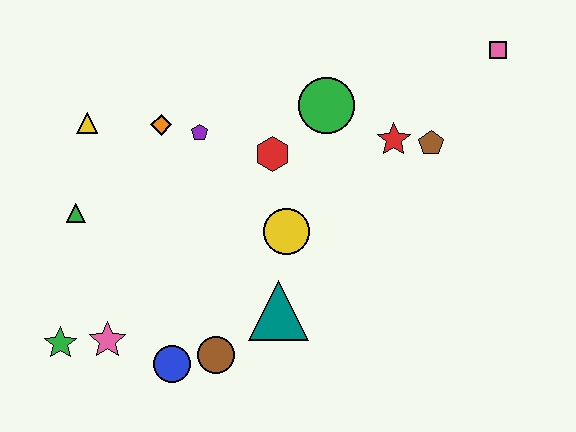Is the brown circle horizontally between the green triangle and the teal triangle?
Yes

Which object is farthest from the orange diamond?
The pink square is farthest from the orange diamond.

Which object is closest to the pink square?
The brown pentagon is closest to the pink square.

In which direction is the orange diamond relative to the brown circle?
The orange diamond is above the brown circle.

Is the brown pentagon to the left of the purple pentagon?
No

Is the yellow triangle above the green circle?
No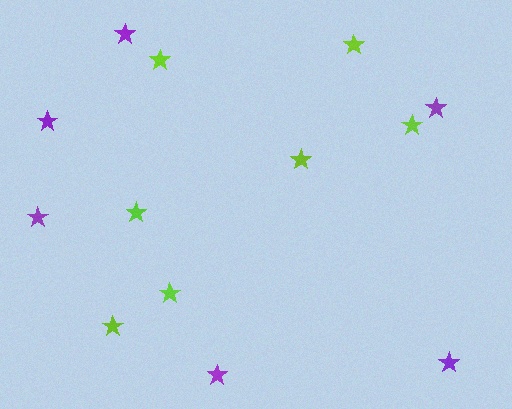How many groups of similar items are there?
There are 2 groups: one group of lime stars (7) and one group of purple stars (6).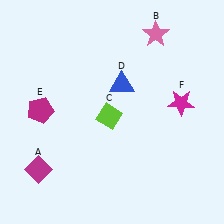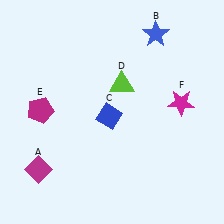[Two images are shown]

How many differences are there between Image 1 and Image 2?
There are 3 differences between the two images.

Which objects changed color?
B changed from pink to blue. C changed from lime to blue. D changed from blue to lime.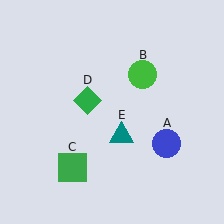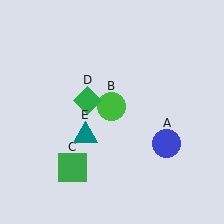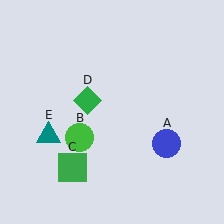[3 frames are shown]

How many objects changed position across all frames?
2 objects changed position: green circle (object B), teal triangle (object E).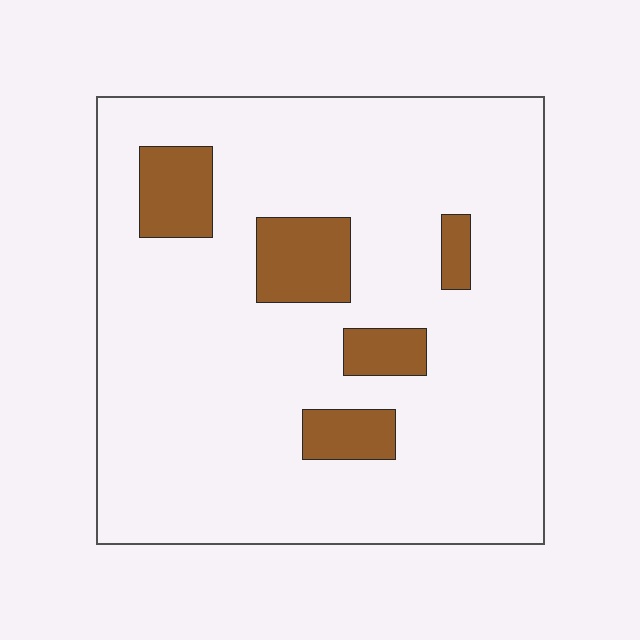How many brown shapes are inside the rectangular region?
5.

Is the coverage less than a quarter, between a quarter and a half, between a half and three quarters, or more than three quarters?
Less than a quarter.